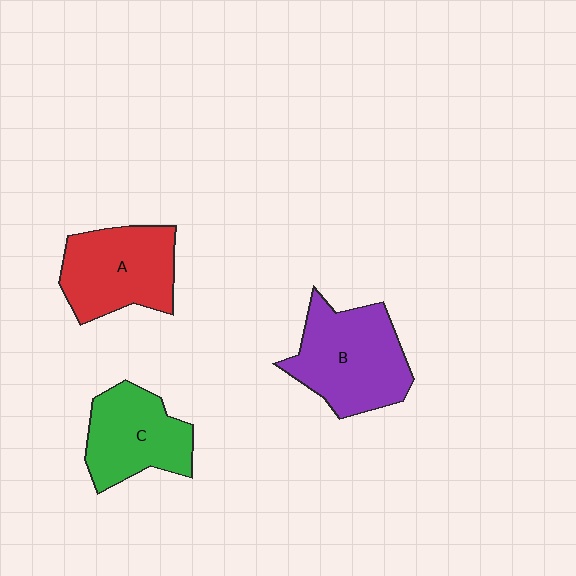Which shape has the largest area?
Shape B (purple).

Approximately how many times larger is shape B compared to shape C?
Approximately 1.3 times.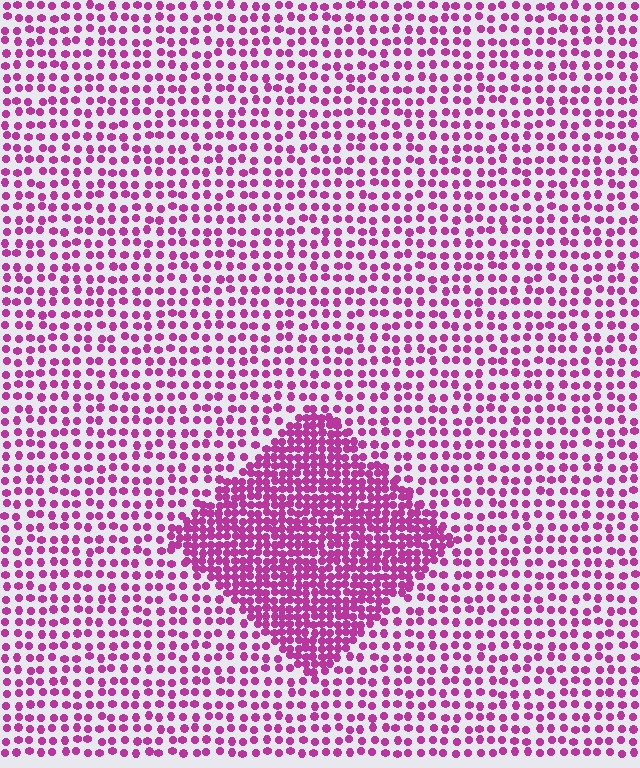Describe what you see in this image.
The image contains small magenta elements arranged at two different densities. A diamond-shaped region is visible where the elements are more densely packed than the surrounding area.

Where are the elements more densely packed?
The elements are more densely packed inside the diamond boundary.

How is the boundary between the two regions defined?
The boundary is defined by a change in element density (approximately 2.2x ratio). All elements are the same color, size, and shape.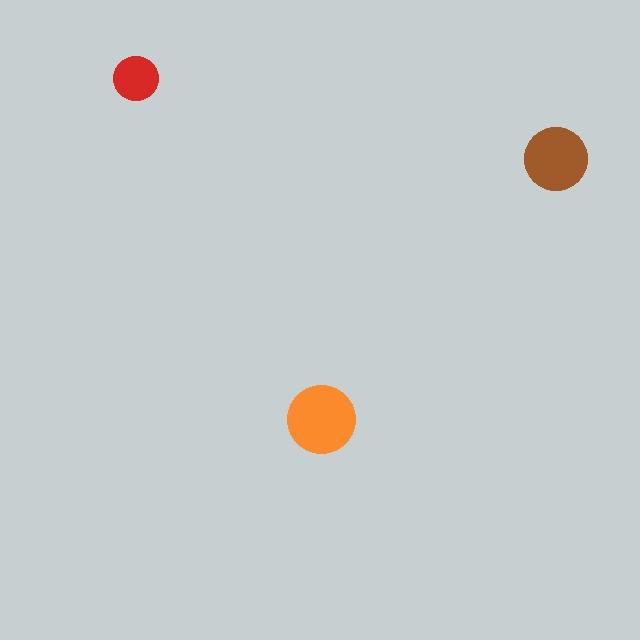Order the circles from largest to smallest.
the orange one, the brown one, the red one.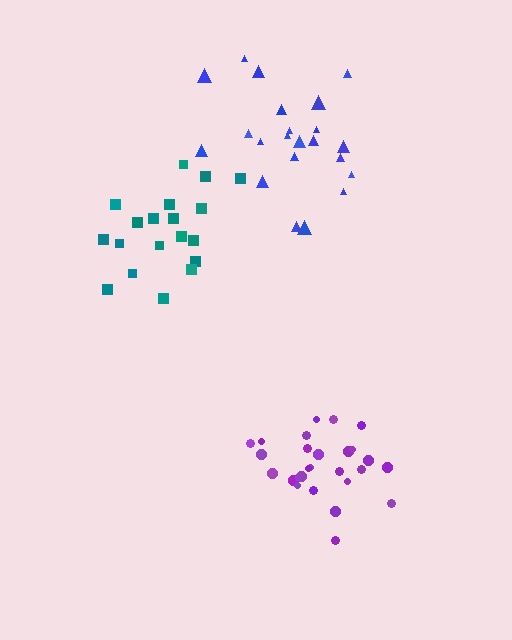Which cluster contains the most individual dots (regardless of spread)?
Purple (27).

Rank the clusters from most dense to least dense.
purple, teal, blue.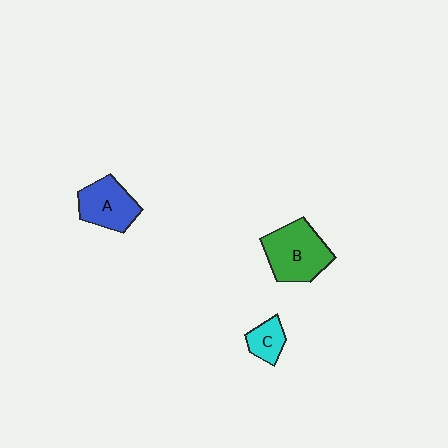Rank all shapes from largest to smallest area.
From largest to smallest: B (green), A (blue), C (cyan).